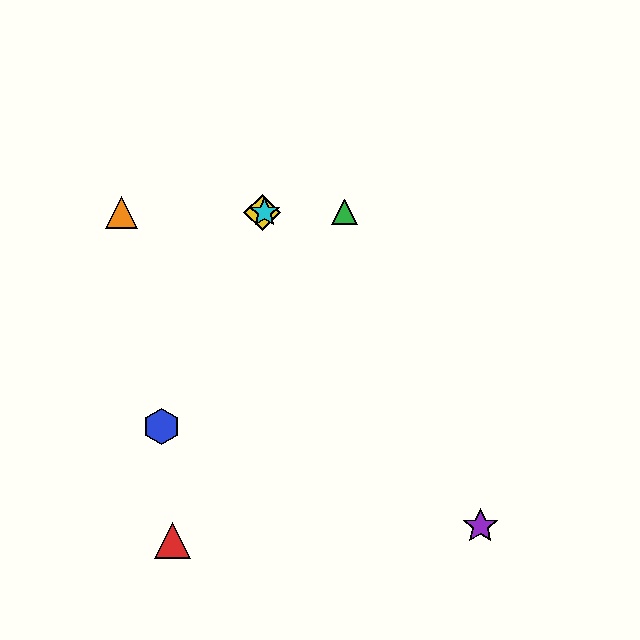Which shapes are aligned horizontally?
The green triangle, the yellow diamond, the orange triangle, the cyan star are aligned horizontally.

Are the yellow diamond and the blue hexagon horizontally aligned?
No, the yellow diamond is at y≈212 and the blue hexagon is at y≈427.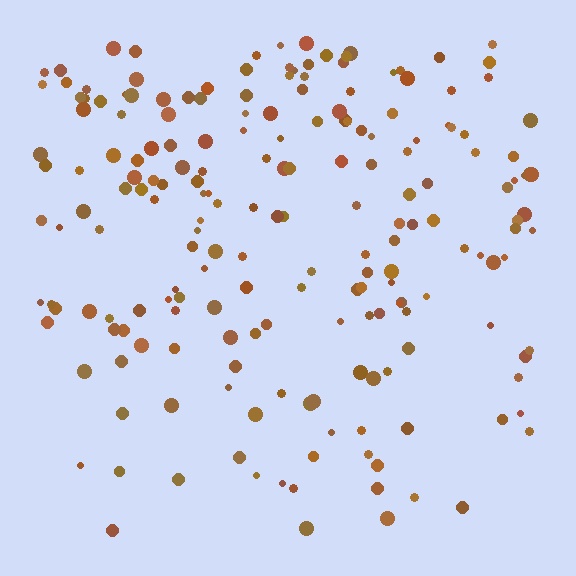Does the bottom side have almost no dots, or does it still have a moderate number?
Still a moderate number, just noticeably fewer than the top.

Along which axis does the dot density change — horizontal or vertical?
Vertical.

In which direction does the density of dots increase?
From bottom to top, with the top side densest.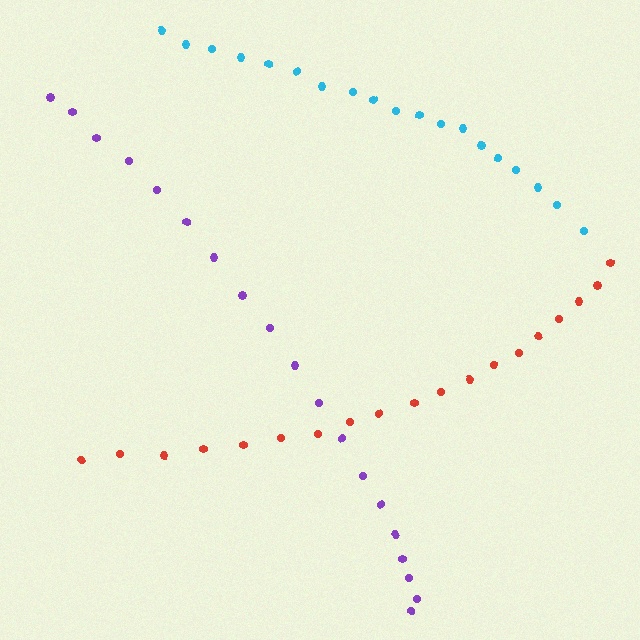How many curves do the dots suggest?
There are 3 distinct paths.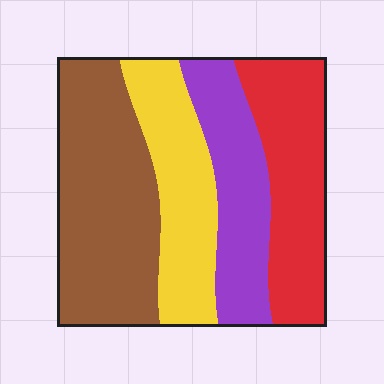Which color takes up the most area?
Brown, at roughly 35%.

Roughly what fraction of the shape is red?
Red covers 24% of the shape.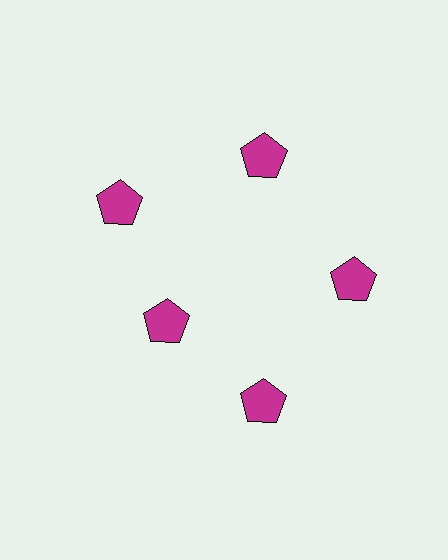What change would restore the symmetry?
The symmetry would be restored by moving it outward, back onto the ring so that all 5 pentagons sit at equal angles and equal distance from the center.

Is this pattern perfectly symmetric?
No. The 5 magenta pentagons are arranged in a ring, but one element near the 8 o'clock position is pulled inward toward the center, breaking the 5-fold rotational symmetry.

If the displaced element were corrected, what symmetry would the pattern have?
It would have 5-fold rotational symmetry — the pattern would map onto itself every 72 degrees.